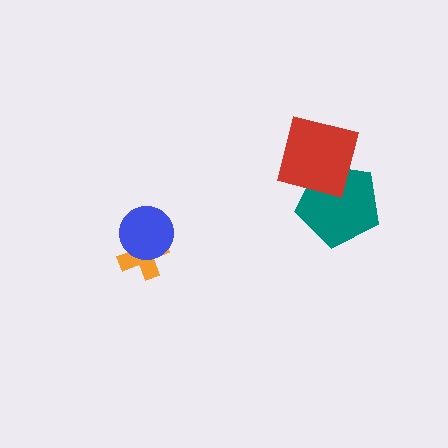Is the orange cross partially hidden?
Yes, it is partially covered by another shape.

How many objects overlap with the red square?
1 object overlaps with the red square.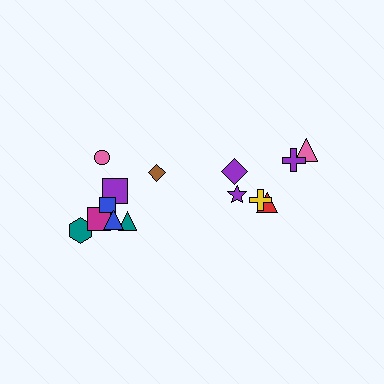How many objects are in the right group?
There are 6 objects.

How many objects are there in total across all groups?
There are 14 objects.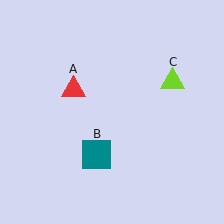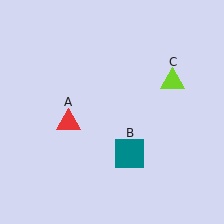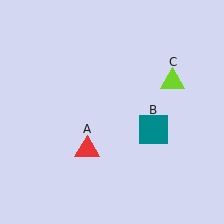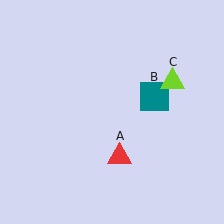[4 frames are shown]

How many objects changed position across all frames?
2 objects changed position: red triangle (object A), teal square (object B).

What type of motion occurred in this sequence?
The red triangle (object A), teal square (object B) rotated counterclockwise around the center of the scene.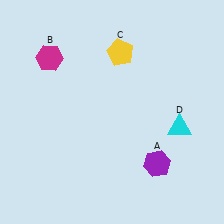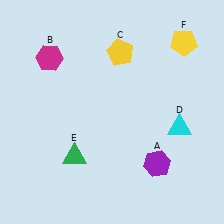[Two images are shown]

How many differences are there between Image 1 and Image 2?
There are 2 differences between the two images.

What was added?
A green triangle (E), a yellow pentagon (F) were added in Image 2.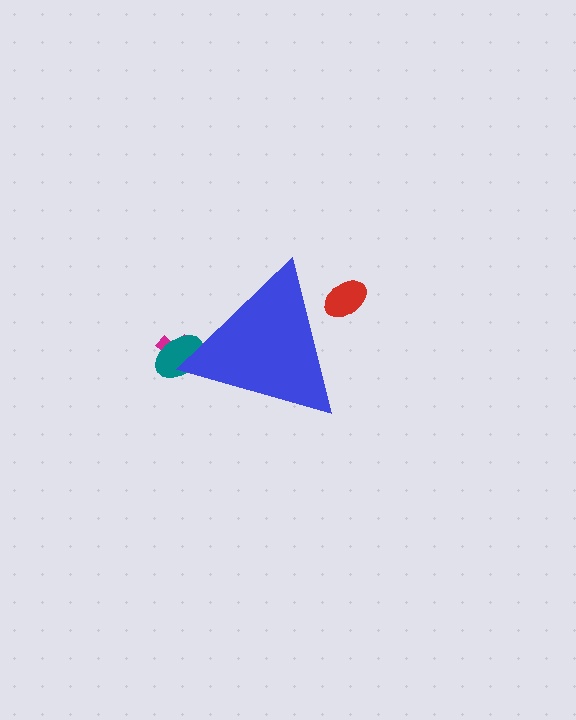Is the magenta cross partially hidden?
Yes, the magenta cross is partially hidden behind the blue triangle.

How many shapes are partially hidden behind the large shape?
3 shapes are partially hidden.